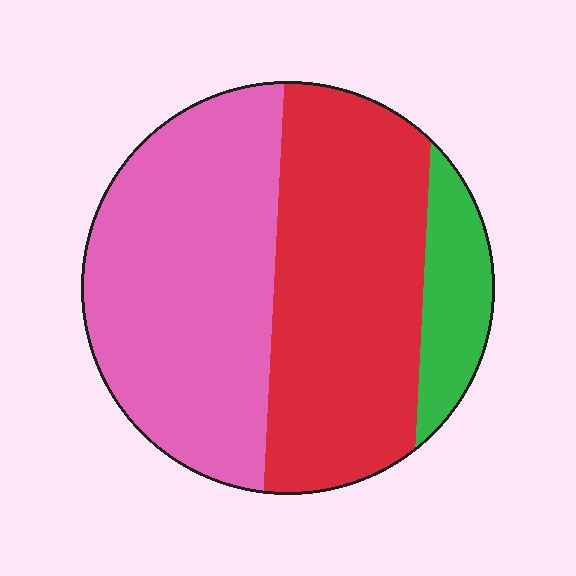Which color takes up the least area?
Green, at roughly 10%.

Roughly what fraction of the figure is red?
Red covers about 45% of the figure.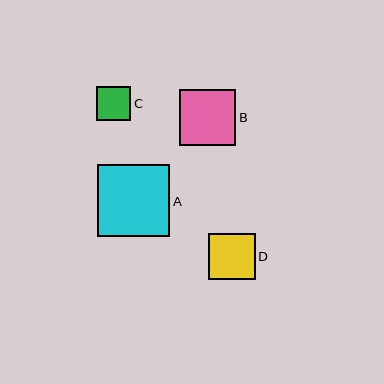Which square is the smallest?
Square C is the smallest with a size of approximately 35 pixels.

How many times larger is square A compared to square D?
Square A is approximately 1.5 times the size of square D.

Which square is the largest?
Square A is the largest with a size of approximately 72 pixels.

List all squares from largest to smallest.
From largest to smallest: A, B, D, C.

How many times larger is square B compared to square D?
Square B is approximately 1.2 times the size of square D.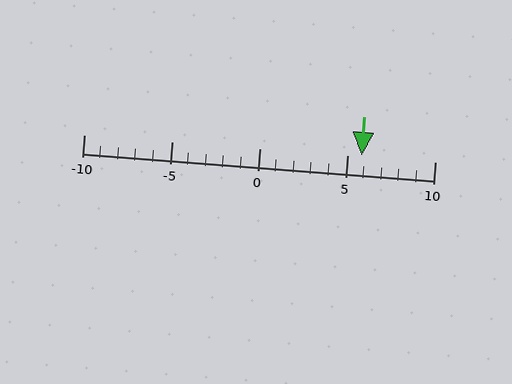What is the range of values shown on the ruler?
The ruler shows values from -10 to 10.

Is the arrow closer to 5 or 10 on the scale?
The arrow is closer to 5.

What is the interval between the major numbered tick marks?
The major tick marks are spaced 5 units apart.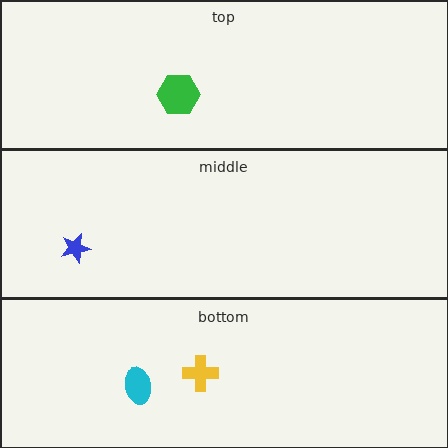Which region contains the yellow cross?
The bottom region.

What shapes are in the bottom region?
The cyan ellipse, the yellow cross.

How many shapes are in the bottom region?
2.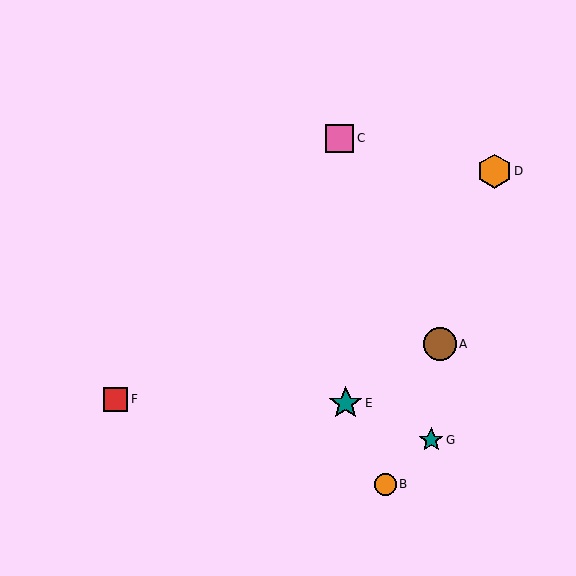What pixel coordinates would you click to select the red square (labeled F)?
Click at (116, 399) to select the red square F.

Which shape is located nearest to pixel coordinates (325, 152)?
The pink square (labeled C) at (339, 138) is nearest to that location.